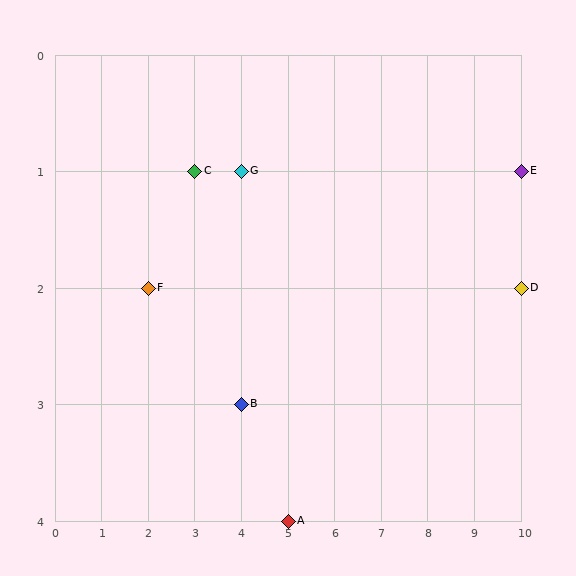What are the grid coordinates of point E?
Point E is at grid coordinates (10, 1).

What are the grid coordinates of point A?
Point A is at grid coordinates (5, 4).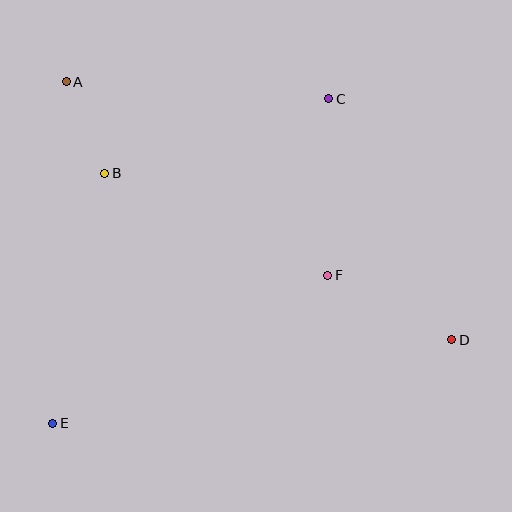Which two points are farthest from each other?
Points A and D are farthest from each other.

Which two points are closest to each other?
Points A and B are closest to each other.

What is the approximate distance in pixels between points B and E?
The distance between B and E is approximately 255 pixels.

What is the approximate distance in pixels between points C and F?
The distance between C and F is approximately 177 pixels.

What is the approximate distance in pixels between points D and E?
The distance between D and E is approximately 408 pixels.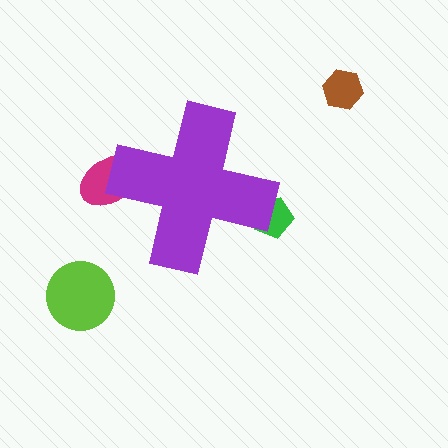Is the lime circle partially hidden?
No, the lime circle is fully visible.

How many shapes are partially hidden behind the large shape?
2 shapes are partially hidden.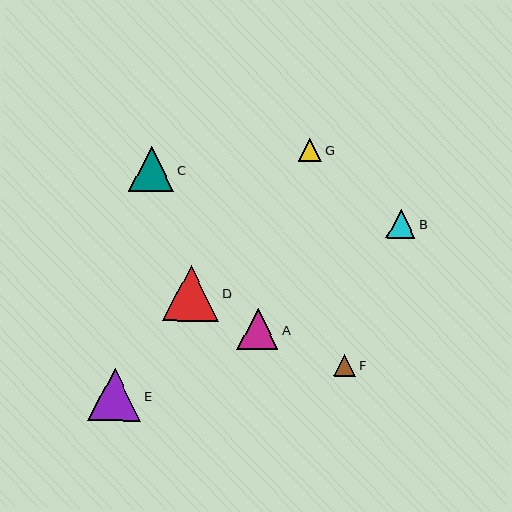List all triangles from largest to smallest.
From largest to smallest: D, E, C, A, B, G, F.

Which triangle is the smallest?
Triangle F is the smallest with a size of approximately 22 pixels.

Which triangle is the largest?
Triangle D is the largest with a size of approximately 56 pixels.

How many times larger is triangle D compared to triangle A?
Triangle D is approximately 1.4 times the size of triangle A.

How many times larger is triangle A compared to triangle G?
Triangle A is approximately 1.8 times the size of triangle G.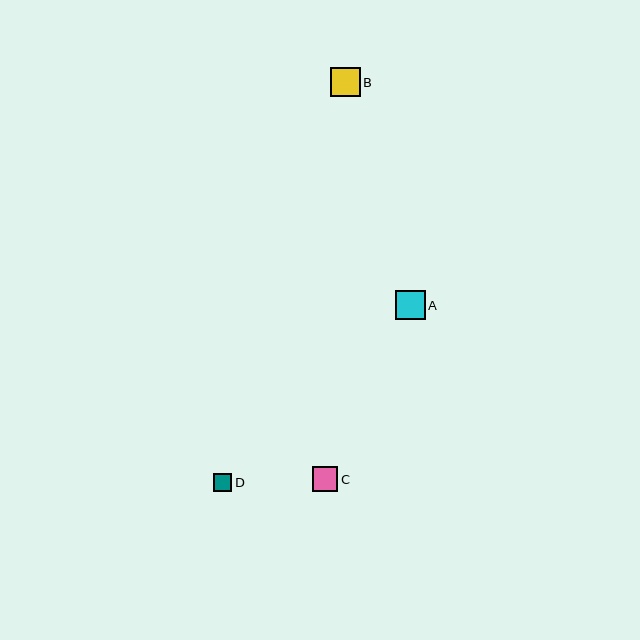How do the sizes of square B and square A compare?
Square B and square A are approximately the same size.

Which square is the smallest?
Square D is the smallest with a size of approximately 18 pixels.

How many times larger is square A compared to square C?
Square A is approximately 1.2 times the size of square C.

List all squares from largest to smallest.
From largest to smallest: B, A, C, D.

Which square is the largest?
Square B is the largest with a size of approximately 29 pixels.